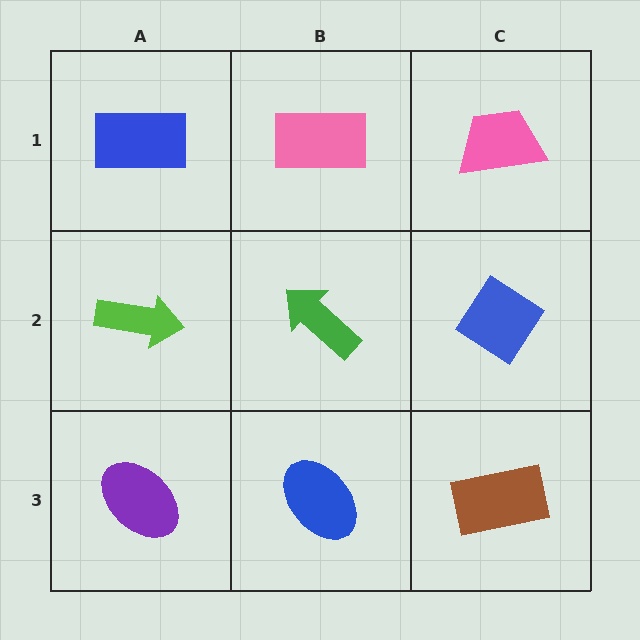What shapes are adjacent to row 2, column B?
A pink rectangle (row 1, column B), a blue ellipse (row 3, column B), a lime arrow (row 2, column A), a blue diamond (row 2, column C).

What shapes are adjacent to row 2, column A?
A blue rectangle (row 1, column A), a purple ellipse (row 3, column A), a green arrow (row 2, column B).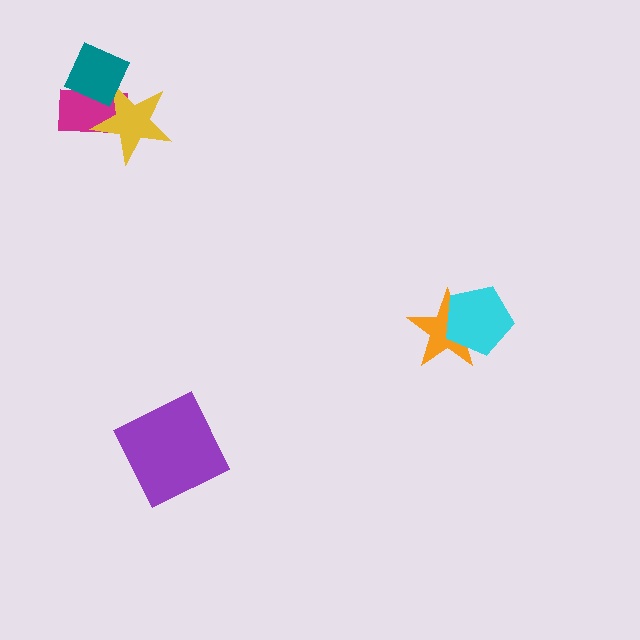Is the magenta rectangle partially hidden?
Yes, it is partially covered by another shape.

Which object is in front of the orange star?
The cyan pentagon is in front of the orange star.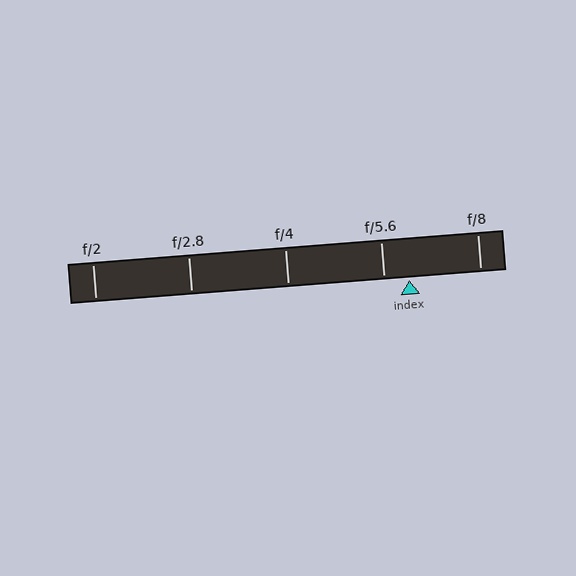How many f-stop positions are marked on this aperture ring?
There are 5 f-stop positions marked.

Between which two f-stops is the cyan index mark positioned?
The index mark is between f/5.6 and f/8.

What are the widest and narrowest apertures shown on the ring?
The widest aperture shown is f/2 and the narrowest is f/8.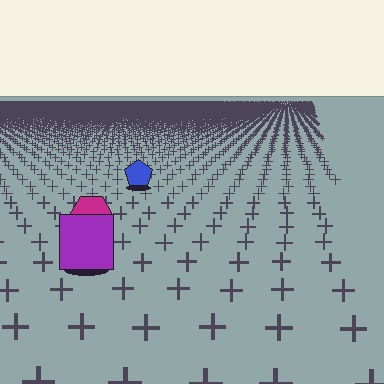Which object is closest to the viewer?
The purple square is closest. The texture marks near it are larger and more spread out.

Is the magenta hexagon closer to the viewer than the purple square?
No. The purple square is closer — you can tell from the texture gradient: the ground texture is coarser near it.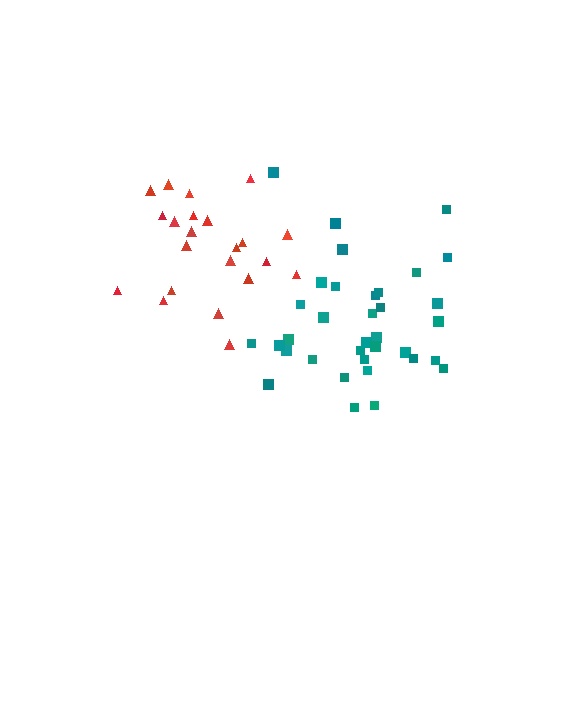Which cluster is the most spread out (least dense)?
Teal.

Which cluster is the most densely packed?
Red.